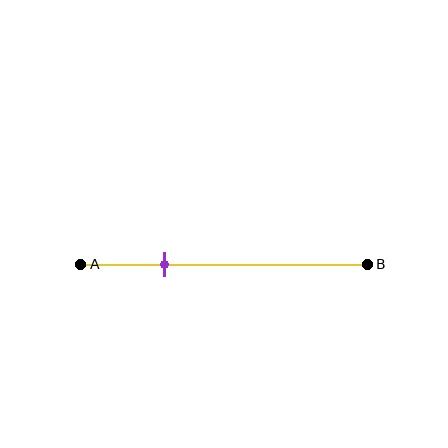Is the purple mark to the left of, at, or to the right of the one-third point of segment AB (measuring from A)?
The purple mark is to the left of the one-third point of segment AB.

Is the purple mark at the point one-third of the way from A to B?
No, the mark is at about 30% from A, not at the 33% one-third point.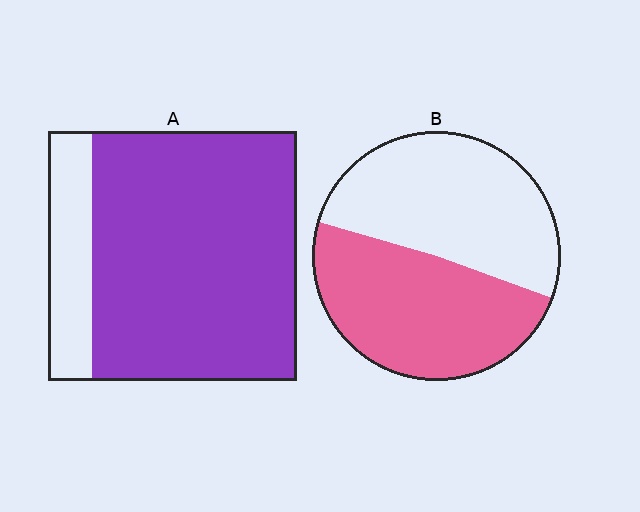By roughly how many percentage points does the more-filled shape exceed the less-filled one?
By roughly 35 percentage points (A over B).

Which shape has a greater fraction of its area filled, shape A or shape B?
Shape A.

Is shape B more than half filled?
Roughly half.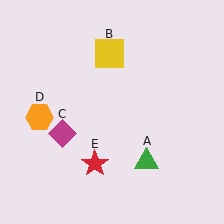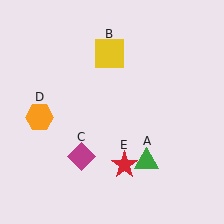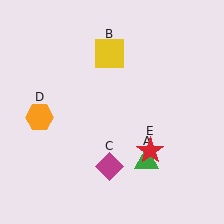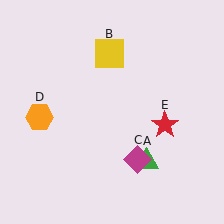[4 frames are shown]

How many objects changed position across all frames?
2 objects changed position: magenta diamond (object C), red star (object E).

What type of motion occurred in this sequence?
The magenta diamond (object C), red star (object E) rotated counterclockwise around the center of the scene.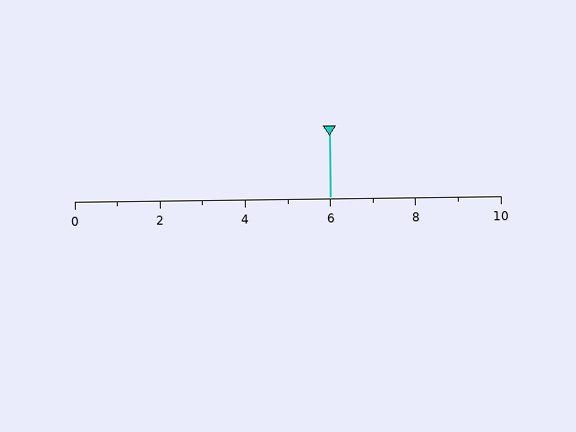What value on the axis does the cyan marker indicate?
The marker indicates approximately 6.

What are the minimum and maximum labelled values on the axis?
The axis runs from 0 to 10.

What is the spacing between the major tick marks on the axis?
The major ticks are spaced 2 apart.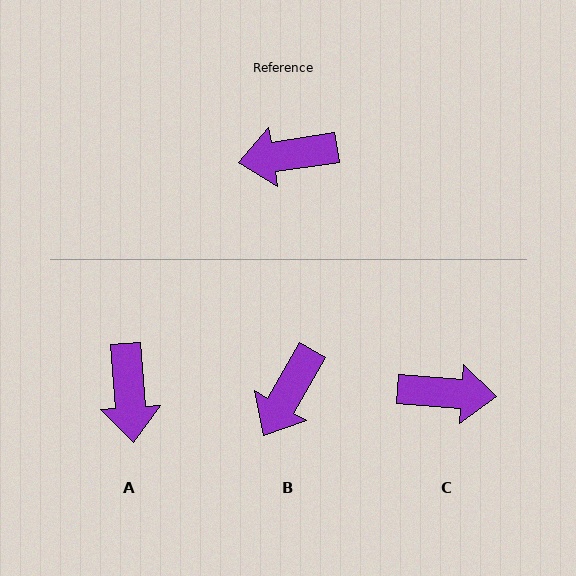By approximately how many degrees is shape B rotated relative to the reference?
Approximately 52 degrees counter-clockwise.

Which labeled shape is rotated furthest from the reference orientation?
C, about 167 degrees away.